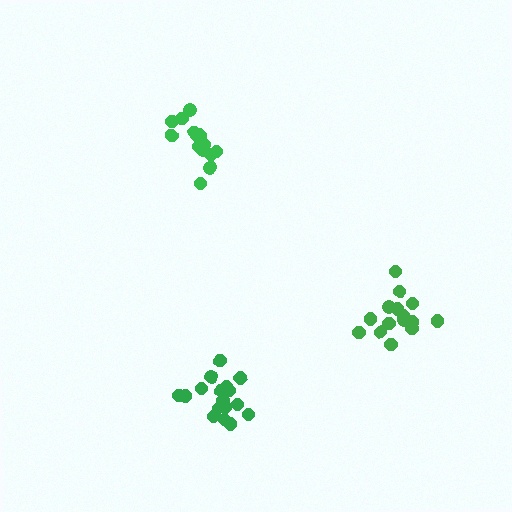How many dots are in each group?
Group 1: 14 dots, Group 2: 18 dots, Group 3: 15 dots (47 total).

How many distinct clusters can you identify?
There are 3 distinct clusters.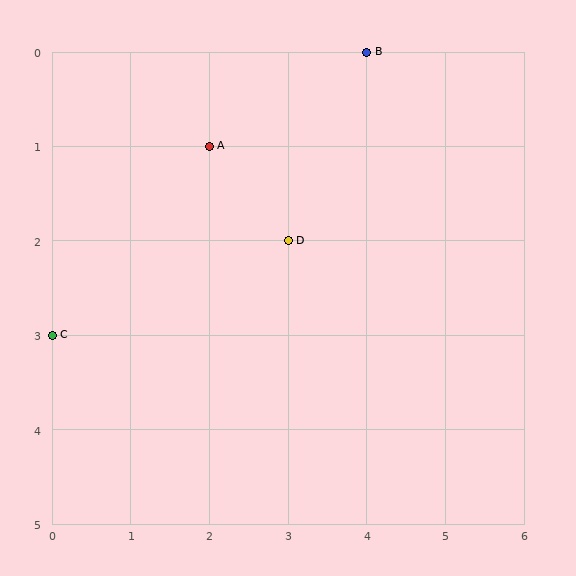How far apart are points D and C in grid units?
Points D and C are 3 columns and 1 row apart (about 3.2 grid units diagonally).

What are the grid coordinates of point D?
Point D is at grid coordinates (3, 2).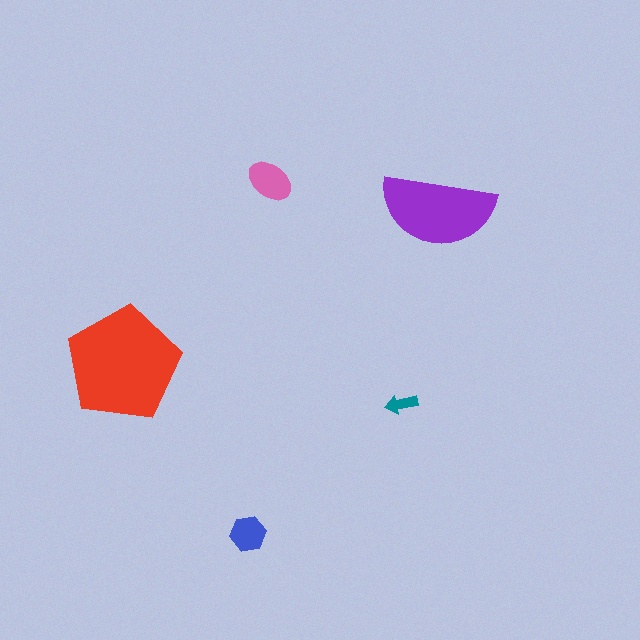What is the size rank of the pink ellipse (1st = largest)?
3rd.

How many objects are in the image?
There are 5 objects in the image.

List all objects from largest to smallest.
The red pentagon, the purple semicircle, the pink ellipse, the blue hexagon, the teal arrow.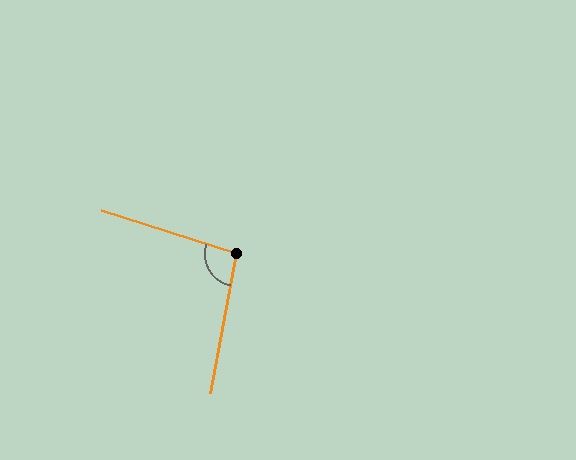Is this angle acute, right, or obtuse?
It is obtuse.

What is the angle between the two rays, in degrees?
Approximately 97 degrees.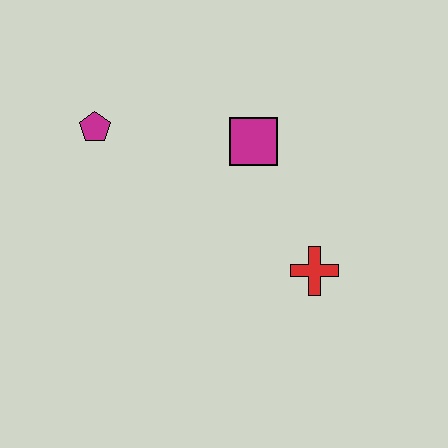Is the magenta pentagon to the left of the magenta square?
Yes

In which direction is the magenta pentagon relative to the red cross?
The magenta pentagon is to the left of the red cross.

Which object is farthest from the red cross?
The magenta pentagon is farthest from the red cross.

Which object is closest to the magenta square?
The red cross is closest to the magenta square.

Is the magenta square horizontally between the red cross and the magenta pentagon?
Yes